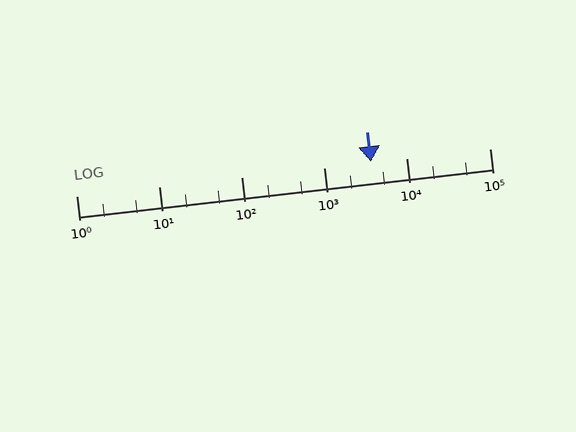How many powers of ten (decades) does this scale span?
The scale spans 5 decades, from 1 to 100000.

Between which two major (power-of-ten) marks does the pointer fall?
The pointer is between 1000 and 10000.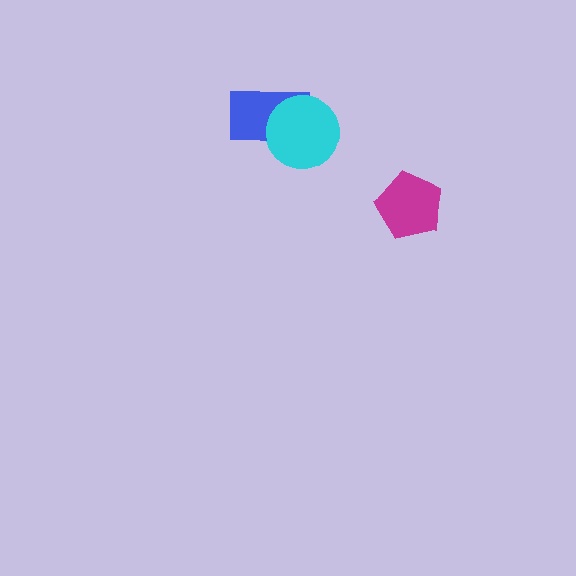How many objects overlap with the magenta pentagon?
0 objects overlap with the magenta pentagon.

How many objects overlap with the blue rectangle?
1 object overlaps with the blue rectangle.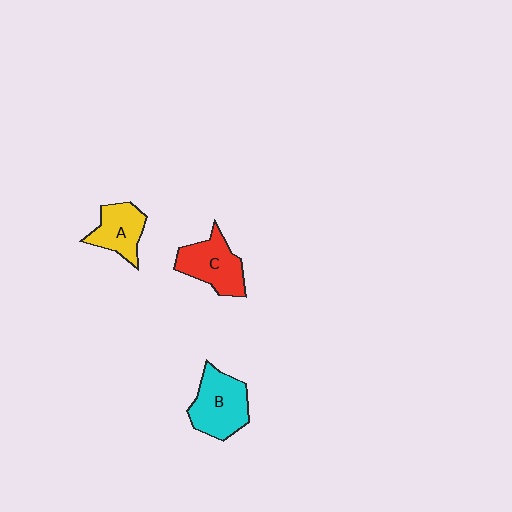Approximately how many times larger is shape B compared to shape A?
Approximately 1.4 times.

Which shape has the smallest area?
Shape A (yellow).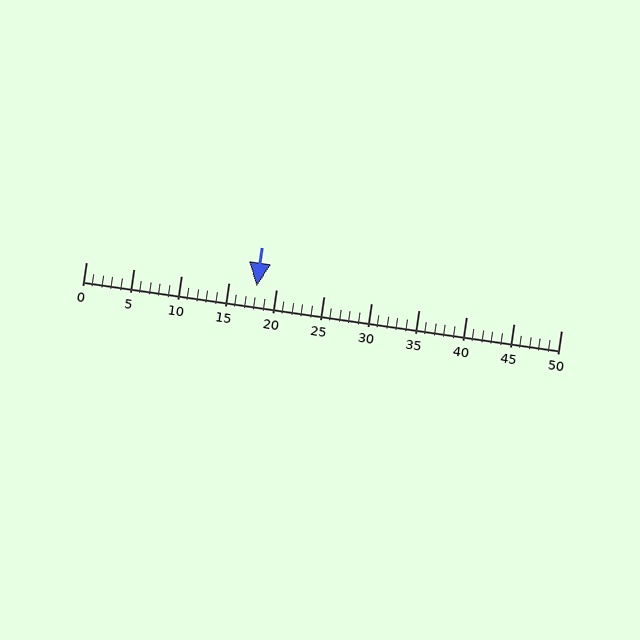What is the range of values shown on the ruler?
The ruler shows values from 0 to 50.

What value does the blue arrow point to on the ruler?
The blue arrow points to approximately 18.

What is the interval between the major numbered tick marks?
The major tick marks are spaced 5 units apart.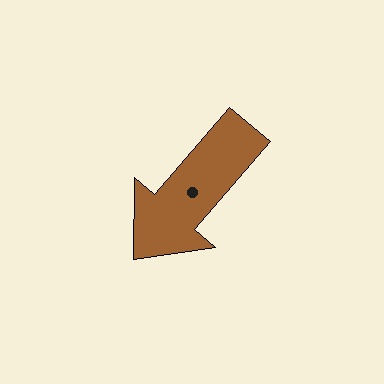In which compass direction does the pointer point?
Southwest.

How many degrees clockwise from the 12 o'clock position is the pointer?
Approximately 221 degrees.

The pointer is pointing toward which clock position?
Roughly 7 o'clock.